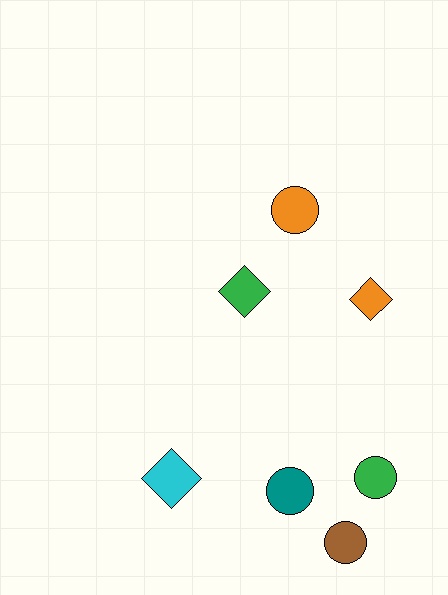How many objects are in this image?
There are 7 objects.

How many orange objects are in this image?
There are 2 orange objects.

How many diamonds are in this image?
There are 3 diamonds.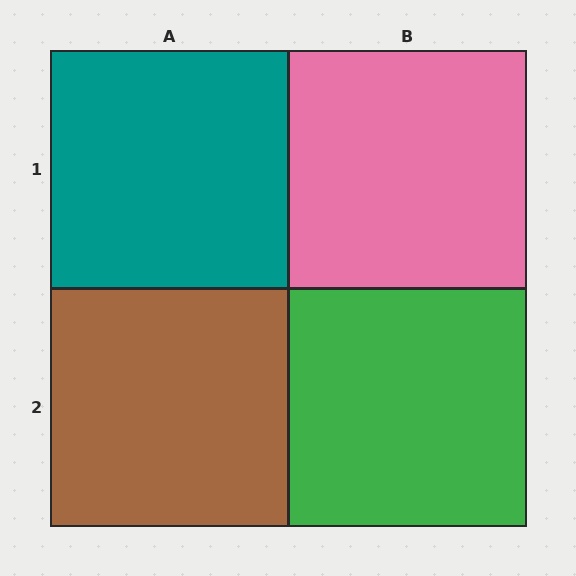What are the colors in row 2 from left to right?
Brown, green.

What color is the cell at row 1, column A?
Teal.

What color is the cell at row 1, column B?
Pink.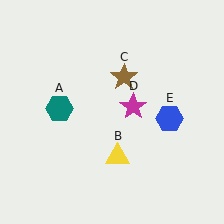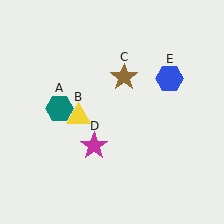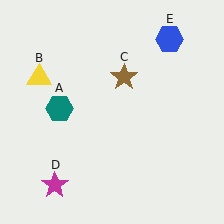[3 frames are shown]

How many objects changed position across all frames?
3 objects changed position: yellow triangle (object B), magenta star (object D), blue hexagon (object E).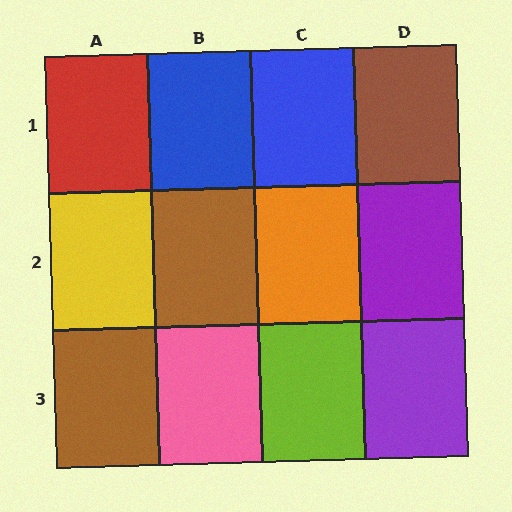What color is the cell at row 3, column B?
Pink.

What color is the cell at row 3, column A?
Brown.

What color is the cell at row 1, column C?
Blue.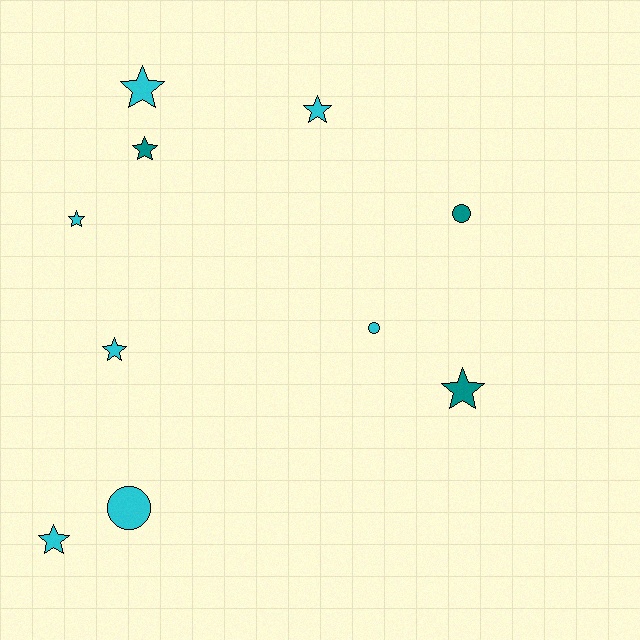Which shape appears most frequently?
Star, with 7 objects.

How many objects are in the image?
There are 10 objects.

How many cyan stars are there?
There are 5 cyan stars.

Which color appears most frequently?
Cyan, with 7 objects.